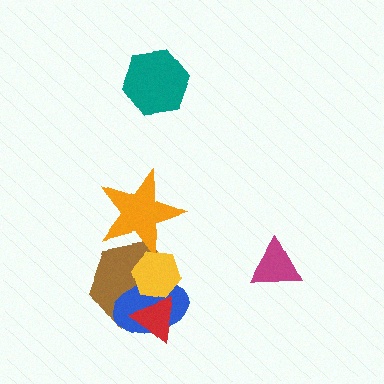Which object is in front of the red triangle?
The yellow hexagon is in front of the red triangle.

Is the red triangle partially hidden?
Yes, it is partially covered by another shape.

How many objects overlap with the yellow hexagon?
4 objects overlap with the yellow hexagon.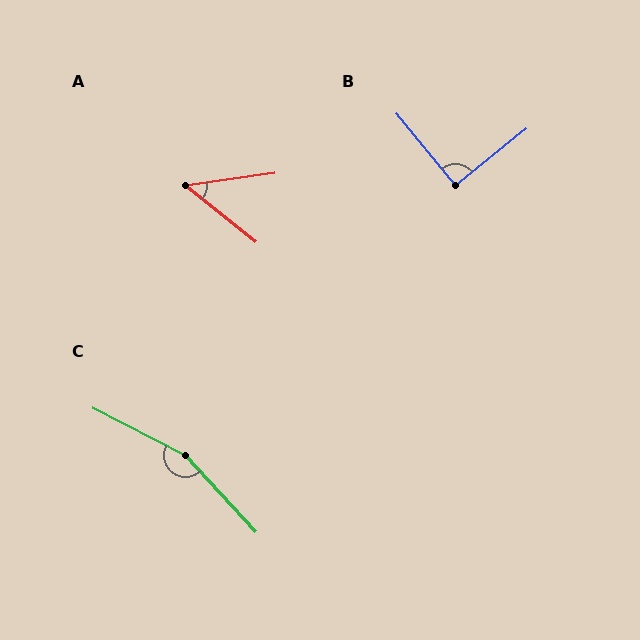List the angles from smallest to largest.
A (47°), B (90°), C (160°).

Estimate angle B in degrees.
Approximately 90 degrees.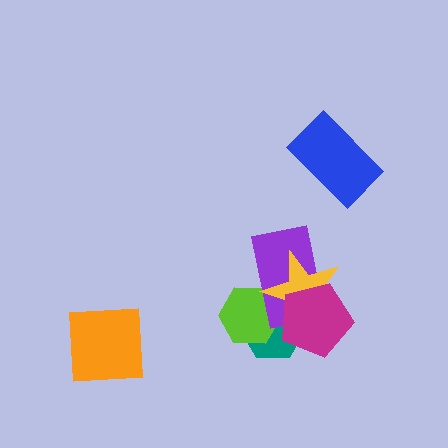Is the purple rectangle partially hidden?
Yes, it is partially covered by another shape.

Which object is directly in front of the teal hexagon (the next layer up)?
The lime hexagon is directly in front of the teal hexagon.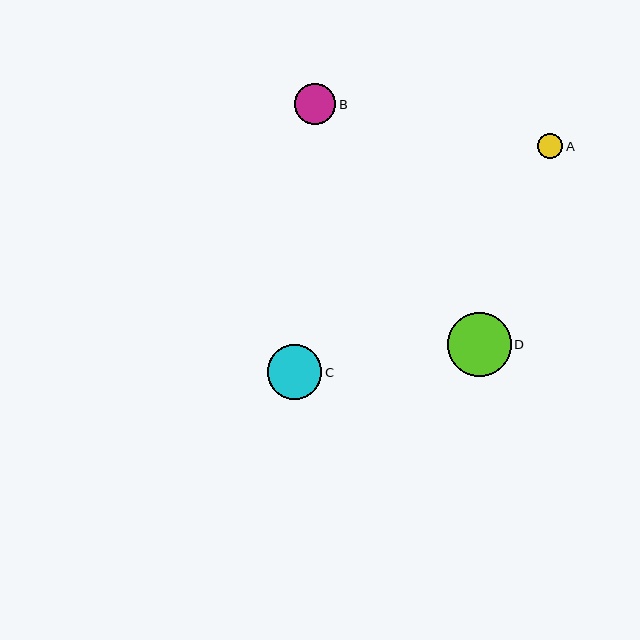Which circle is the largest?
Circle D is the largest with a size of approximately 64 pixels.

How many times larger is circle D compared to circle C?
Circle D is approximately 1.2 times the size of circle C.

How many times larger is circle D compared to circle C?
Circle D is approximately 1.2 times the size of circle C.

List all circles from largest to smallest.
From largest to smallest: D, C, B, A.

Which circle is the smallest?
Circle A is the smallest with a size of approximately 25 pixels.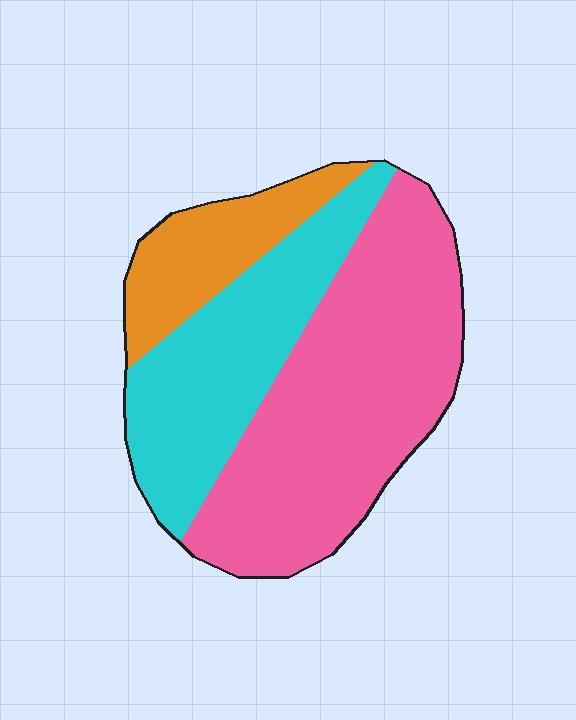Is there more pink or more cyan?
Pink.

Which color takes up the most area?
Pink, at roughly 50%.